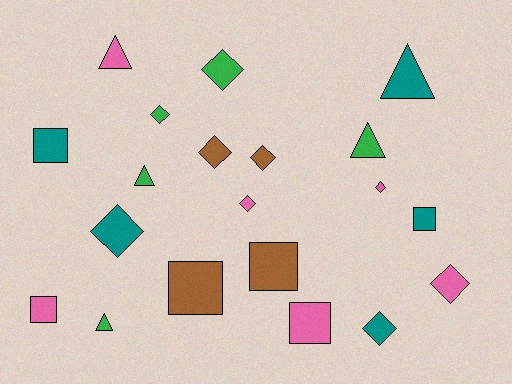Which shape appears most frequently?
Diamond, with 9 objects.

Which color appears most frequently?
Pink, with 6 objects.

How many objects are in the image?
There are 20 objects.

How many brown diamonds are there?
There are 2 brown diamonds.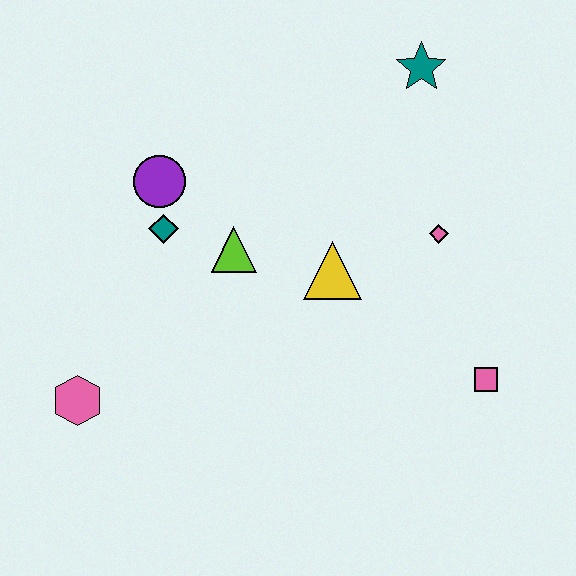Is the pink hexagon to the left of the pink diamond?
Yes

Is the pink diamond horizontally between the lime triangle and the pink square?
Yes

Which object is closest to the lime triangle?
The teal diamond is closest to the lime triangle.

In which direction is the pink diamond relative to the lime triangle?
The pink diamond is to the right of the lime triangle.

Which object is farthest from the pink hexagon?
The teal star is farthest from the pink hexagon.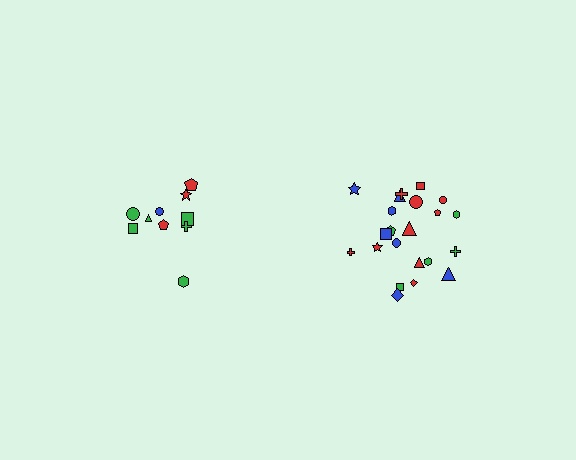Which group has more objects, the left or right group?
The right group.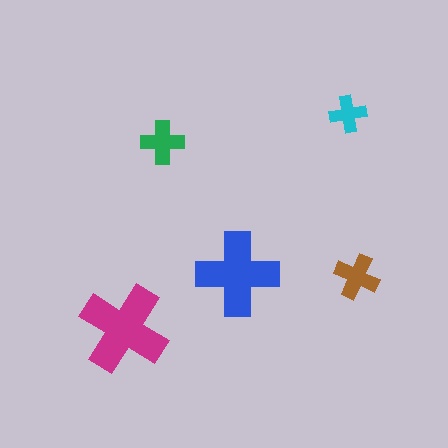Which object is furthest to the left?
The magenta cross is leftmost.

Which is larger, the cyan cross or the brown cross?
The brown one.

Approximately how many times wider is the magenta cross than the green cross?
About 2 times wider.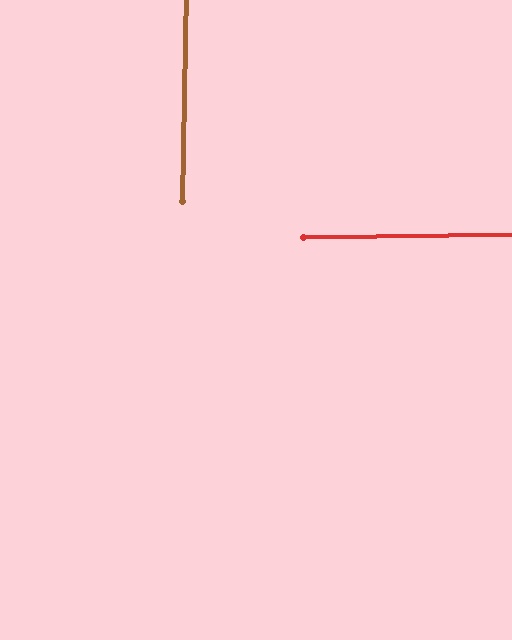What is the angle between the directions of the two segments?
Approximately 88 degrees.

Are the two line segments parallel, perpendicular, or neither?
Perpendicular — they meet at approximately 88°.